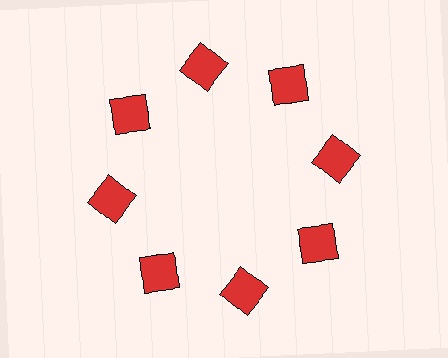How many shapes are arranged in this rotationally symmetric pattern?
There are 8 shapes, arranged in 8 groups of 1.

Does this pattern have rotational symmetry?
Yes, this pattern has 8-fold rotational symmetry. It looks the same after rotating 45 degrees around the center.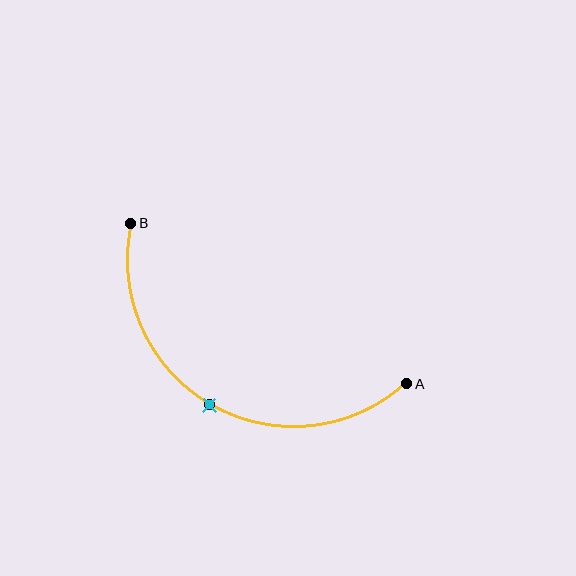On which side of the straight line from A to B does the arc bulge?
The arc bulges below the straight line connecting A and B.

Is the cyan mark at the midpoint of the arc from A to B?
Yes. The cyan mark lies on the arc at equal arc-length from both A and B — it is the arc midpoint.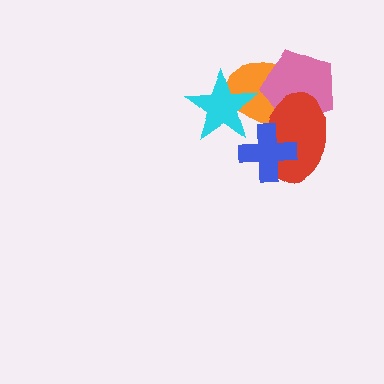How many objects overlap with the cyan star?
1 object overlaps with the cyan star.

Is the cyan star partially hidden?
No, no other shape covers it.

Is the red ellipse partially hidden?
Yes, it is partially covered by another shape.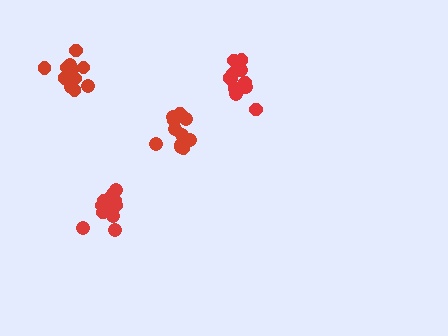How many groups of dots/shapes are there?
There are 4 groups.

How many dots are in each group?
Group 1: 11 dots, Group 2: 12 dots, Group 3: 13 dots, Group 4: 12 dots (48 total).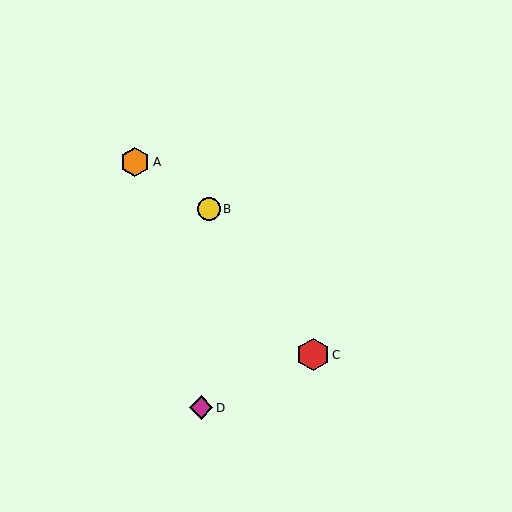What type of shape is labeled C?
Shape C is a red hexagon.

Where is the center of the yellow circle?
The center of the yellow circle is at (209, 209).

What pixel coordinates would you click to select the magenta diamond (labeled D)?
Click at (201, 408) to select the magenta diamond D.